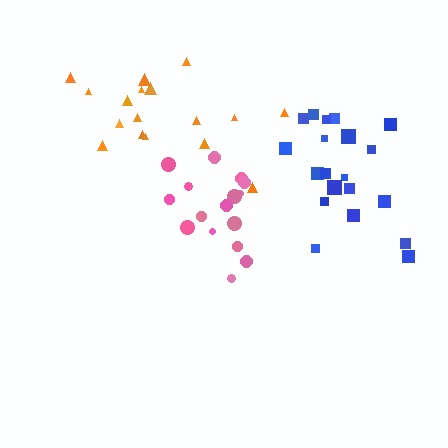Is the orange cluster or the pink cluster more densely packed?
Pink.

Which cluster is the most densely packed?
Pink.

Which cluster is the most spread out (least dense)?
Orange.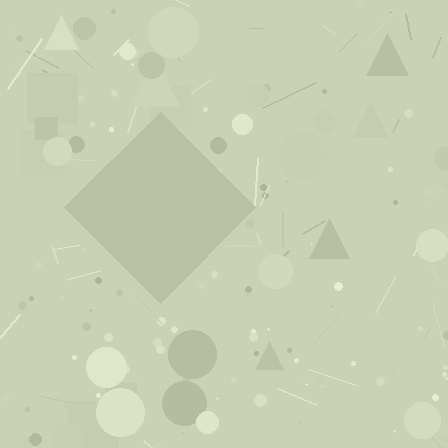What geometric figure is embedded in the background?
A diamond is embedded in the background.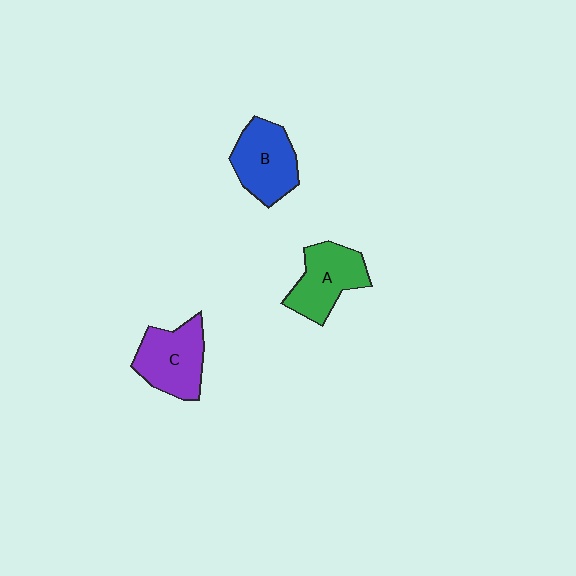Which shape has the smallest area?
Shape A (green).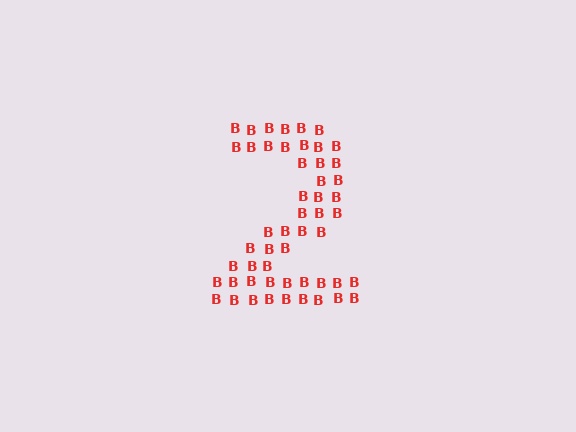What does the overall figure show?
The overall figure shows the digit 2.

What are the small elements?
The small elements are letter B's.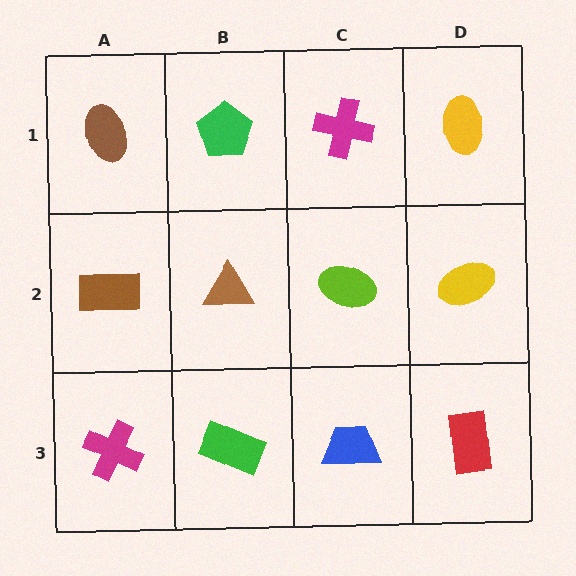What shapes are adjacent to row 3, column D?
A yellow ellipse (row 2, column D), a blue trapezoid (row 3, column C).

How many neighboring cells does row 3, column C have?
3.